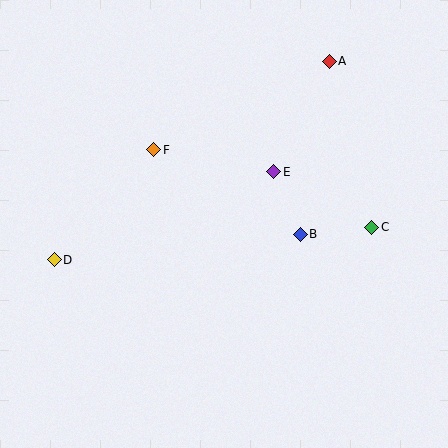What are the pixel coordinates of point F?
Point F is at (154, 150).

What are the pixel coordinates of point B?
Point B is at (300, 234).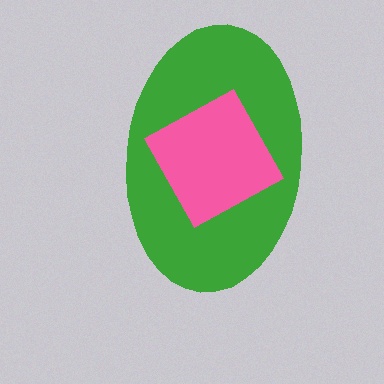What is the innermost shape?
The pink square.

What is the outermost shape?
The green ellipse.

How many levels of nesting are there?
2.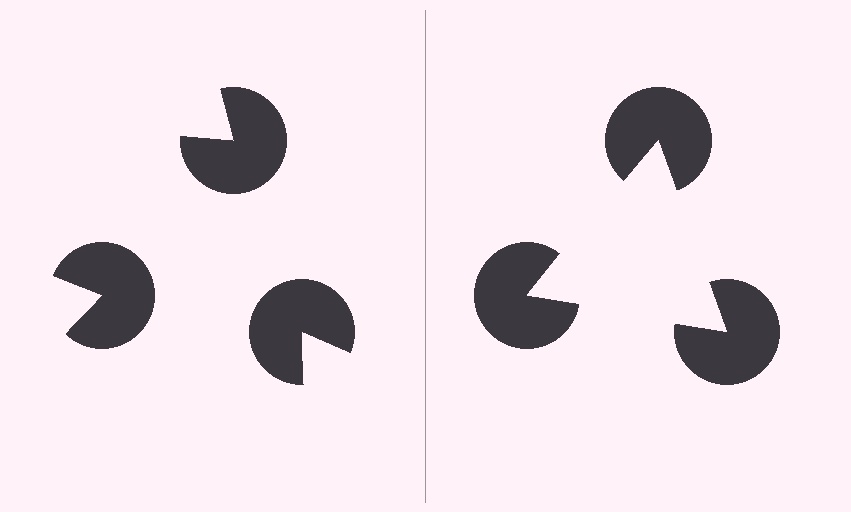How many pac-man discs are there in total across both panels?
6 — 3 on each side.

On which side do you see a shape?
An illusory triangle appears on the right side. On the left side the wedge cuts are rotated, so no coherent shape forms.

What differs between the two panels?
The pac-man discs are positioned identically on both sides; only the wedge orientations differ. On the right they align to a triangle; on the left they are misaligned.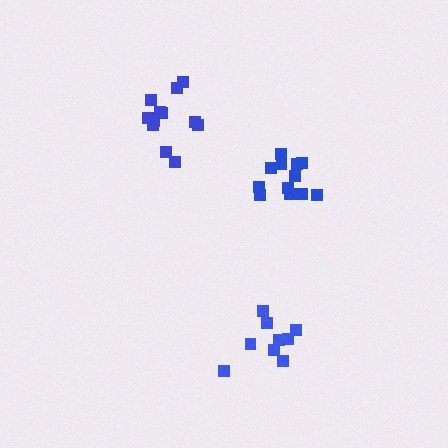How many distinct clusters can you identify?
There are 3 distinct clusters.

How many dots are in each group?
Group 1: 12 dots, Group 2: 12 dots, Group 3: 9 dots (33 total).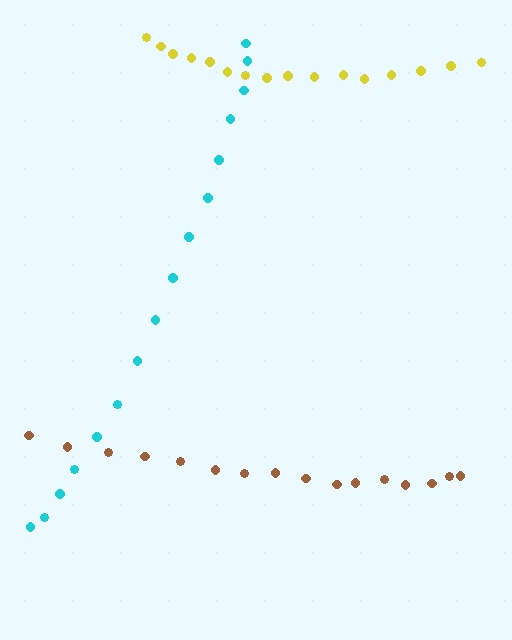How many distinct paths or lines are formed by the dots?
There are 3 distinct paths.